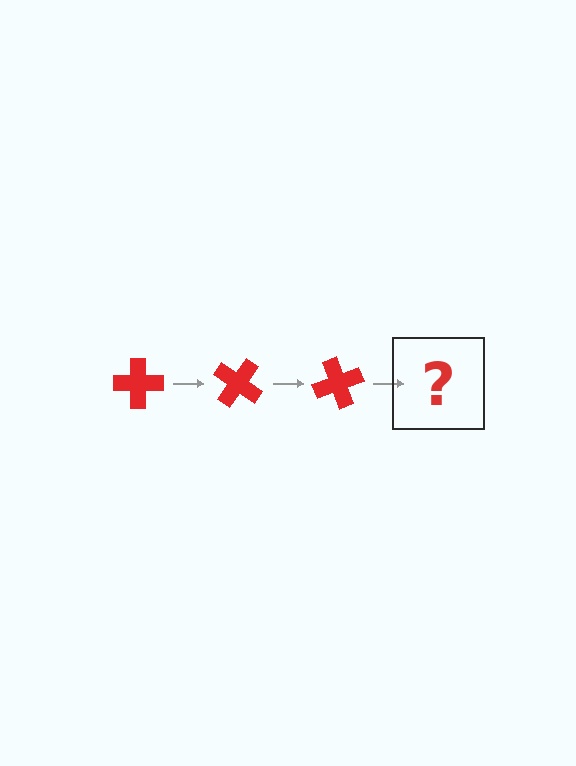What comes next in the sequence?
The next element should be a red cross rotated 105 degrees.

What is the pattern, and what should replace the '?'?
The pattern is that the cross rotates 35 degrees each step. The '?' should be a red cross rotated 105 degrees.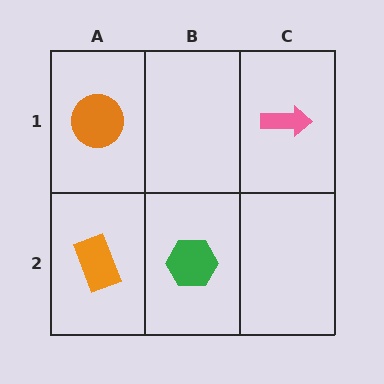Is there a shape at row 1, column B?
No, that cell is empty.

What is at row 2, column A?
An orange rectangle.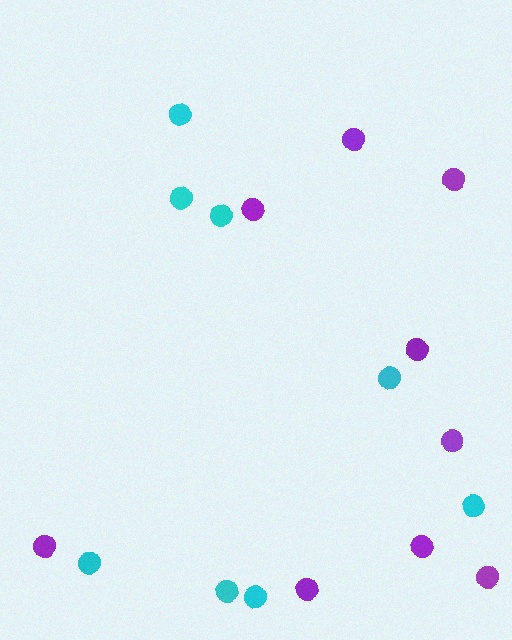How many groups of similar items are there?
There are 2 groups: one group of cyan circles (8) and one group of purple circles (9).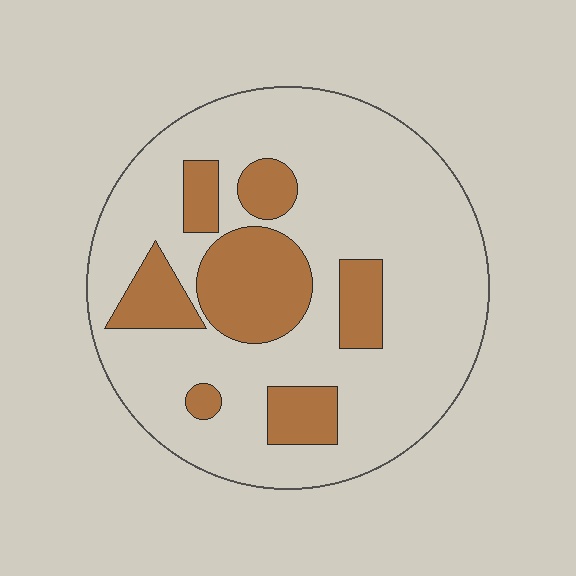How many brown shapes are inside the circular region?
7.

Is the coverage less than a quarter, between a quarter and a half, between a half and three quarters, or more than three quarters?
Less than a quarter.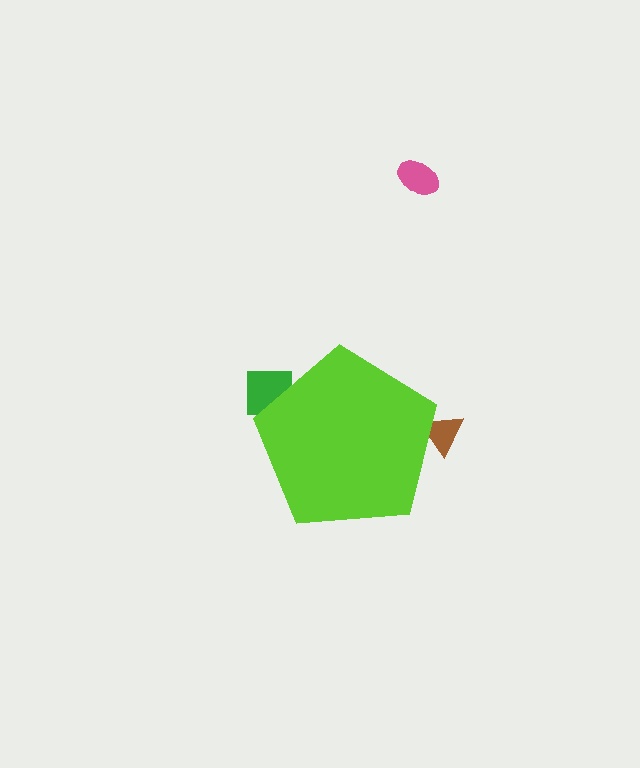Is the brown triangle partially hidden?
Yes, the brown triangle is partially hidden behind the lime pentagon.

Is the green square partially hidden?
Yes, the green square is partially hidden behind the lime pentagon.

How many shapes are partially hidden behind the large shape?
2 shapes are partially hidden.